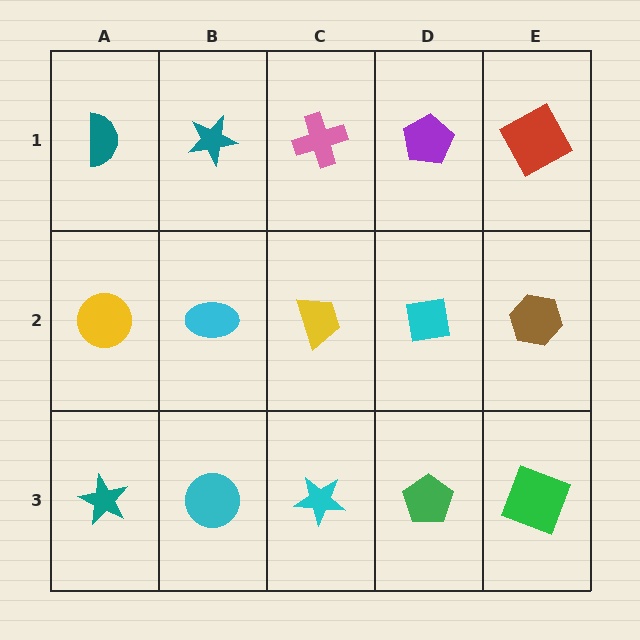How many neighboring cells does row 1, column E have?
2.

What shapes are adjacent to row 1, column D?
A cyan square (row 2, column D), a pink cross (row 1, column C), a red square (row 1, column E).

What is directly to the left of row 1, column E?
A purple pentagon.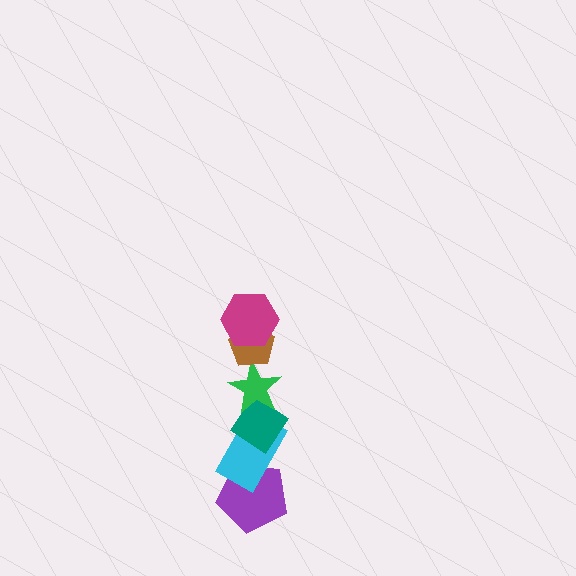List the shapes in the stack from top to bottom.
From top to bottom: the magenta hexagon, the brown pentagon, the green star, the teal diamond, the cyan rectangle, the purple pentagon.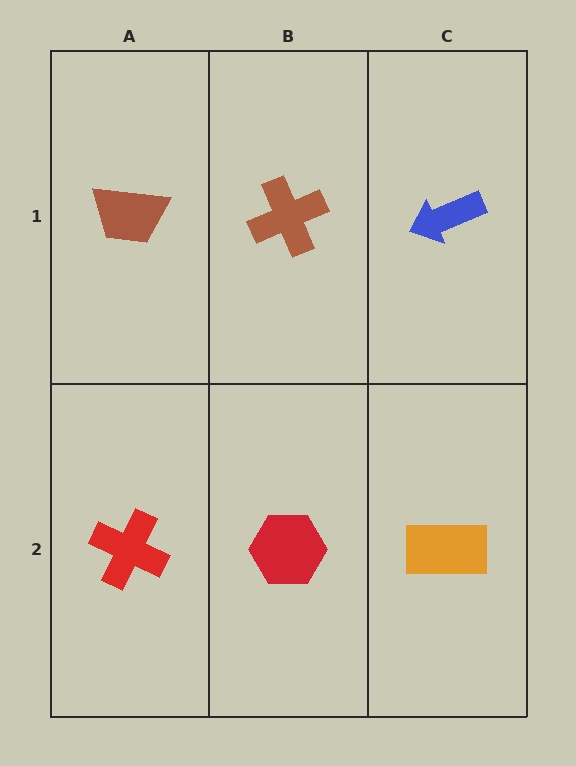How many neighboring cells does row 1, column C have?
2.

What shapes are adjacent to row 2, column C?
A blue arrow (row 1, column C), a red hexagon (row 2, column B).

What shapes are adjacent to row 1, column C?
An orange rectangle (row 2, column C), a brown cross (row 1, column B).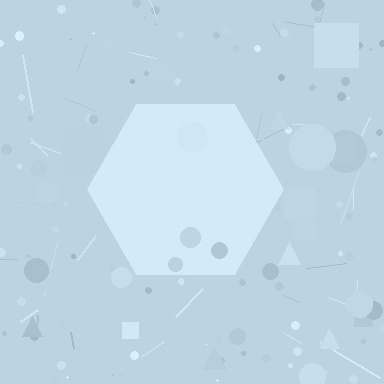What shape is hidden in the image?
A hexagon is hidden in the image.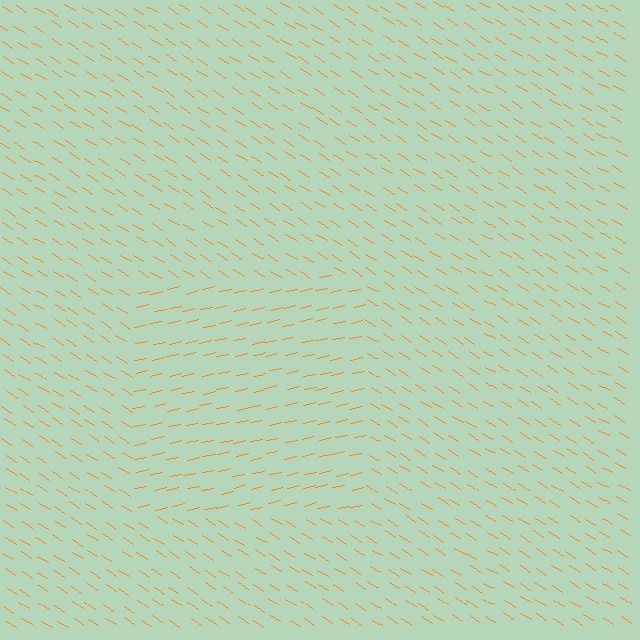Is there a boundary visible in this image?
Yes, there is a texture boundary formed by a change in line orientation.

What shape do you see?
I see a rectangle.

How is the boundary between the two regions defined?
The boundary is defined purely by a change in line orientation (approximately 45 degrees difference). All lines are the same color and thickness.